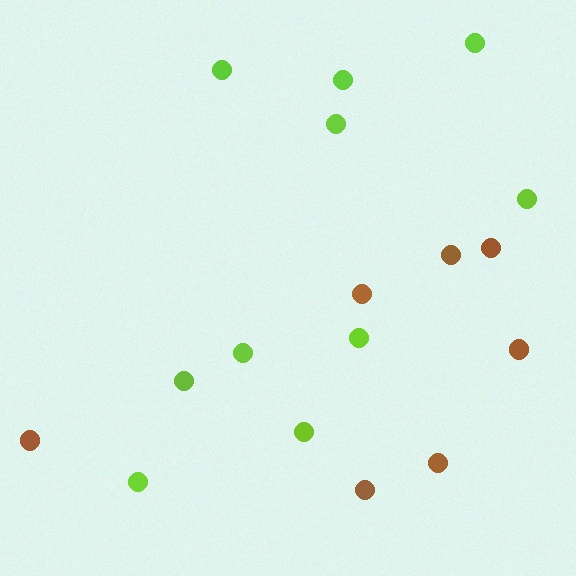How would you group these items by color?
There are 2 groups: one group of lime circles (10) and one group of brown circles (7).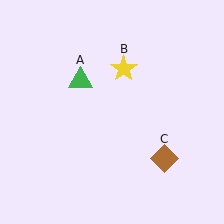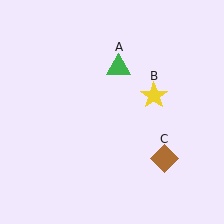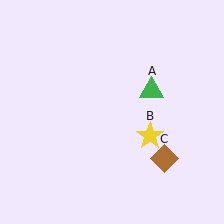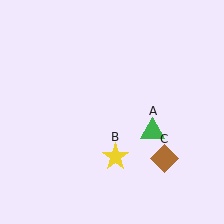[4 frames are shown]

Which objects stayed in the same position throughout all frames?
Brown diamond (object C) remained stationary.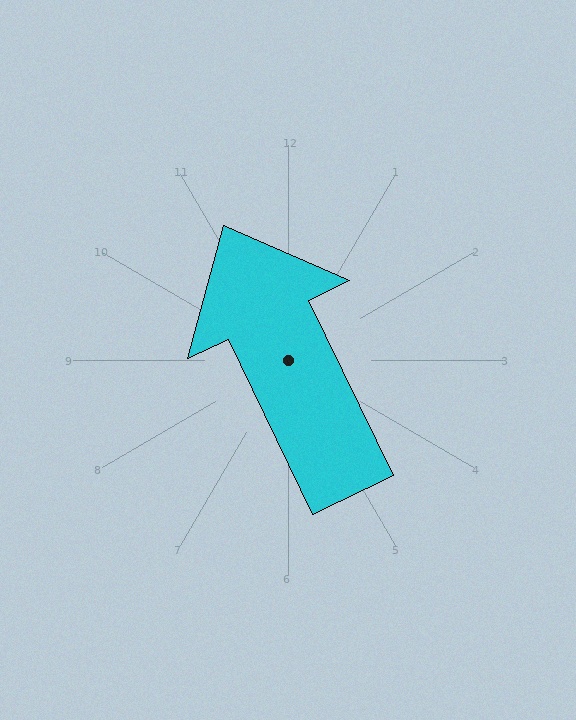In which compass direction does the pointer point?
Northwest.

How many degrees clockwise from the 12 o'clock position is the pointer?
Approximately 334 degrees.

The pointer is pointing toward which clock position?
Roughly 11 o'clock.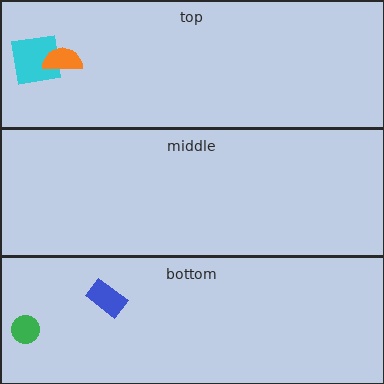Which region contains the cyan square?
The top region.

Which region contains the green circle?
The bottom region.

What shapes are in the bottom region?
The blue rectangle, the green circle.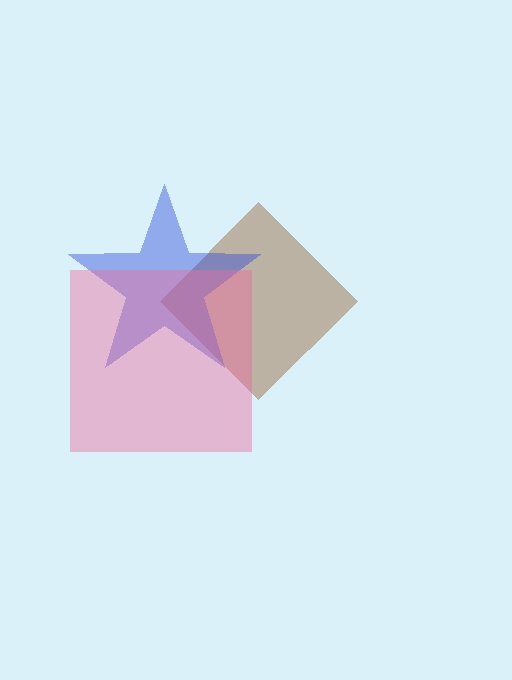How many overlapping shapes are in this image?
There are 3 overlapping shapes in the image.